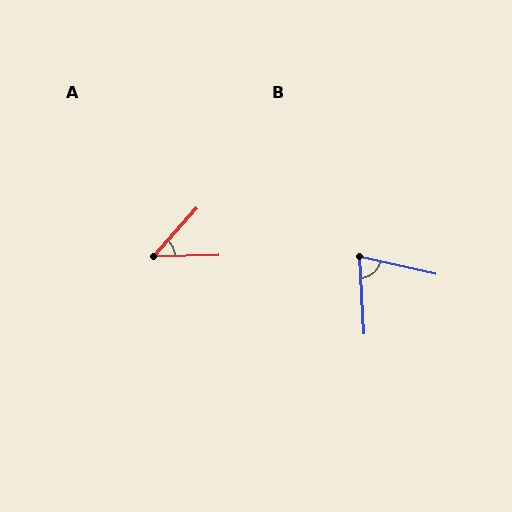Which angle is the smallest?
A, at approximately 46 degrees.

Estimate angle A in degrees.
Approximately 46 degrees.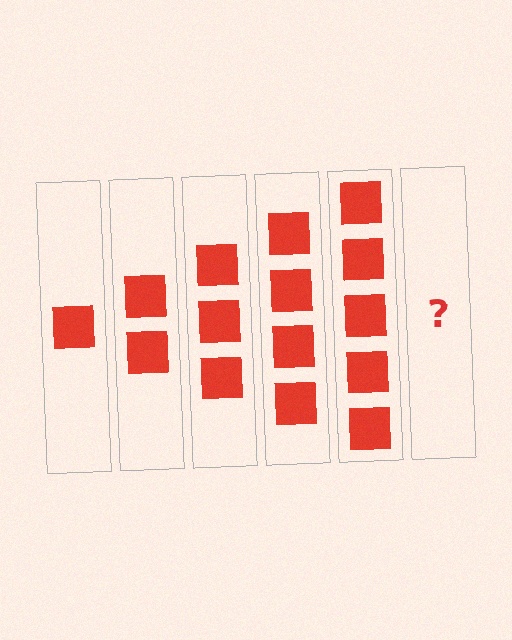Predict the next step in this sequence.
The next step is 6 squares.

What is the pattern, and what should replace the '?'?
The pattern is that each step adds one more square. The '?' should be 6 squares.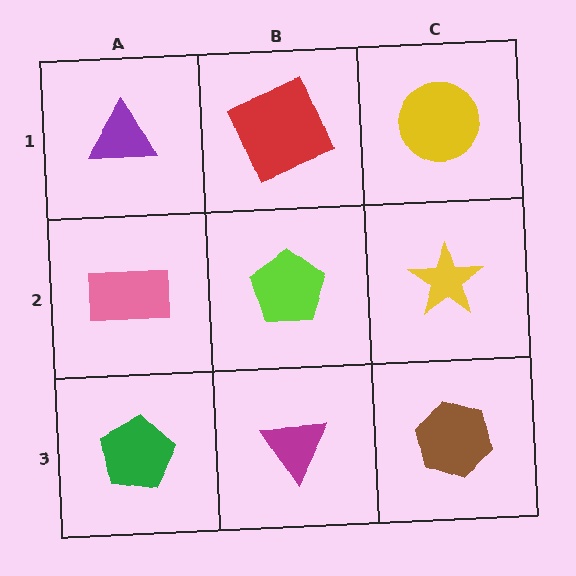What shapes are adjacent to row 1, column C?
A yellow star (row 2, column C), a red square (row 1, column B).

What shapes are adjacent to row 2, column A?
A purple triangle (row 1, column A), a green pentagon (row 3, column A), a lime pentagon (row 2, column B).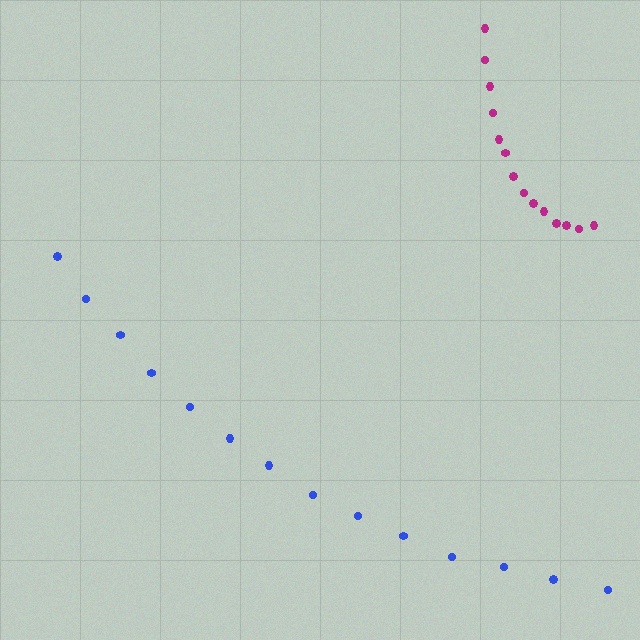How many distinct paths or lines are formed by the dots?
There are 2 distinct paths.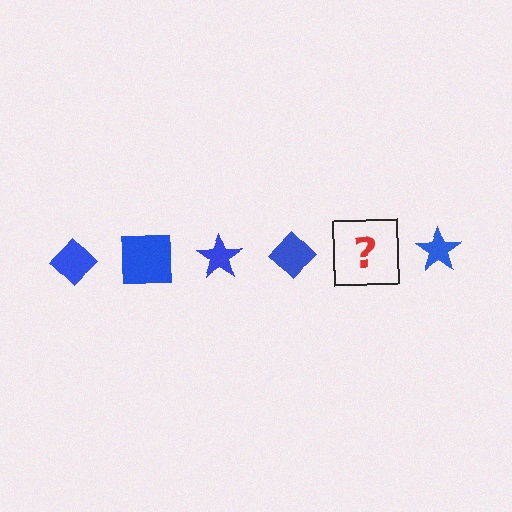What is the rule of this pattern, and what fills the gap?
The rule is that the pattern cycles through diamond, square, star shapes in blue. The gap should be filled with a blue square.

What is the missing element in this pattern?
The missing element is a blue square.